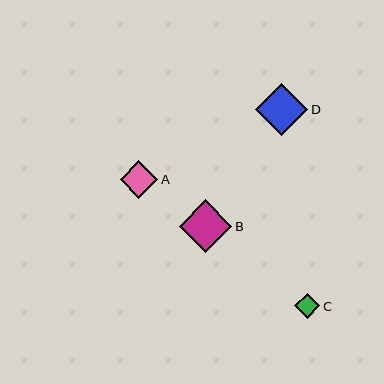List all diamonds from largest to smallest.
From largest to smallest: B, D, A, C.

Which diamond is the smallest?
Diamond C is the smallest with a size of approximately 25 pixels.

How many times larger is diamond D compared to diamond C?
Diamond D is approximately 2.1 times the size of diamond C.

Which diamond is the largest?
Diamond B is the largest with a size of approximately 52 pixels.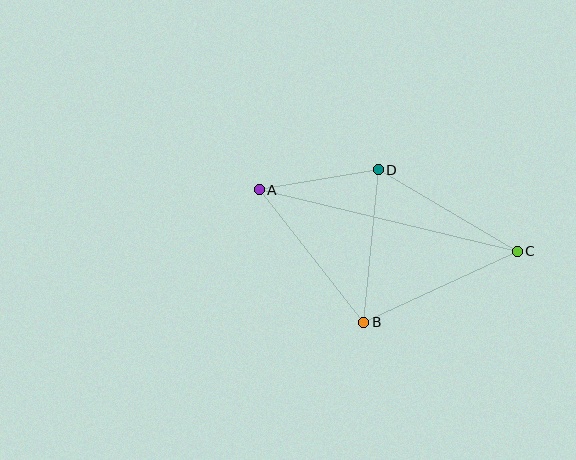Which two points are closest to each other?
Points A and D are closest to each other.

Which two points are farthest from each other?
Points A and C are farthest from each other.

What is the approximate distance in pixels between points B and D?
The distance between B and D is approximately 153 pixels.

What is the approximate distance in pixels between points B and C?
The distance between B and C is approximately 170 pixels.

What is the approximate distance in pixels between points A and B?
The distance between A and B is approximately 169 pixels.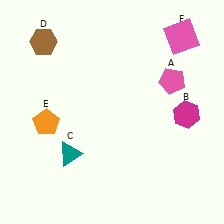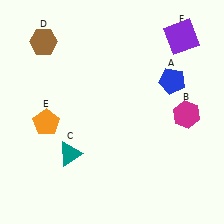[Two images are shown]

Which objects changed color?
A changed from pink to blue. F changed from pink to purple.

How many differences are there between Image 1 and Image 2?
There are 2 differences between the two images.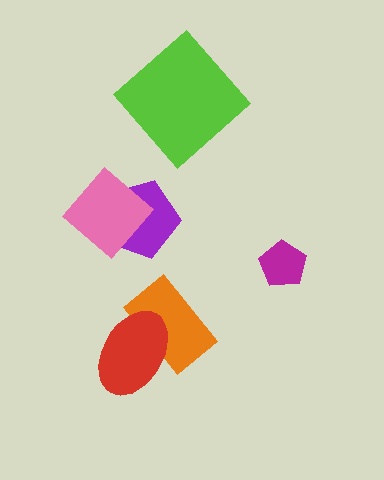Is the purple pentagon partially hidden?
Yes, it is partially covered by another shape.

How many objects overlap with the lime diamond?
0 objects overlap with the lime diamond.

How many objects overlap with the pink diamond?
1 object overlaps with the pink diamond.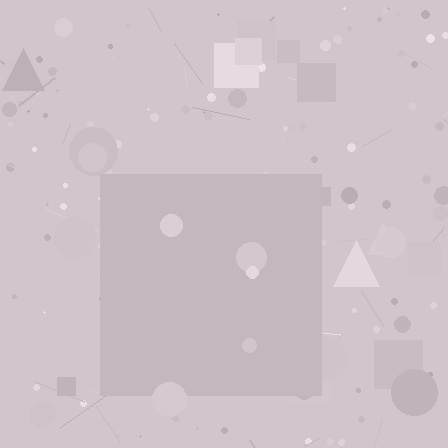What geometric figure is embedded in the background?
A square is embedded in the background.